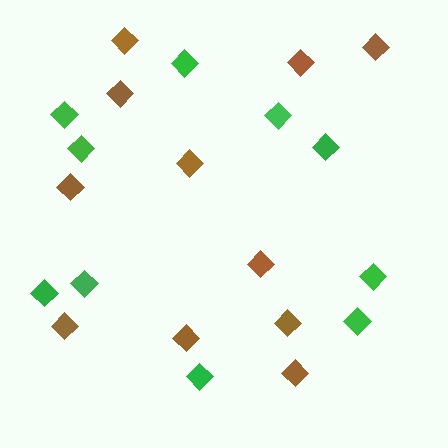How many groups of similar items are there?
There are 2 groups: one group of green diamonds (10) and one group of brown diamonds (11).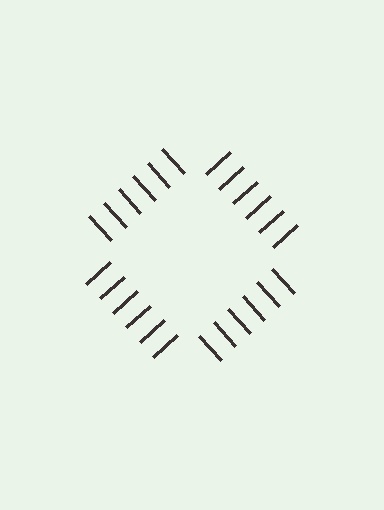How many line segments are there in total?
24 — 6 along each of the 4 edges.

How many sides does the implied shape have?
4 sides — the line-ends trace a square.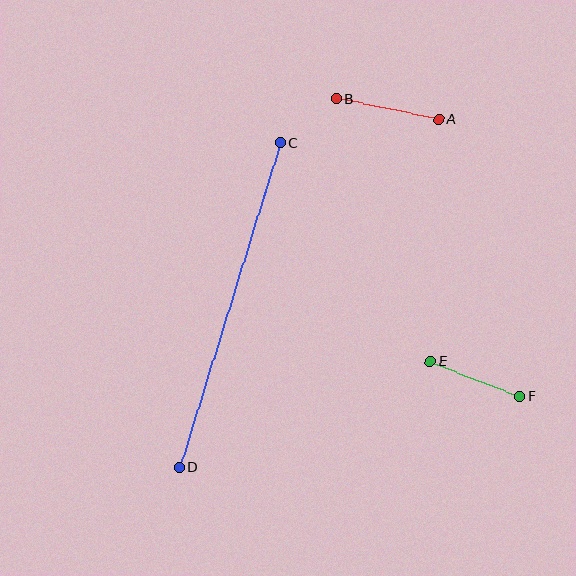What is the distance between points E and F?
The distance is approximately 96 pixels.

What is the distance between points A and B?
The distance is approximately 104 pixels.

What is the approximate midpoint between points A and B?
The midpoint is at approximately (387, 109) pixels.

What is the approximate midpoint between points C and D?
The midpoint is at approximately (230, 305) pixels.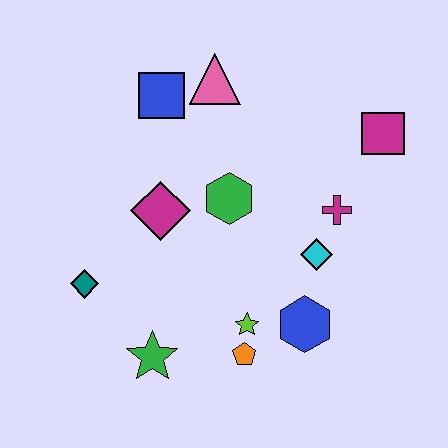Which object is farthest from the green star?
The magenta square is farthest from the green star.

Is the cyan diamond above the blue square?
No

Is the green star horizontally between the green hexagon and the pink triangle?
No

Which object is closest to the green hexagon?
The magenta diamond is closest to the green hexagon.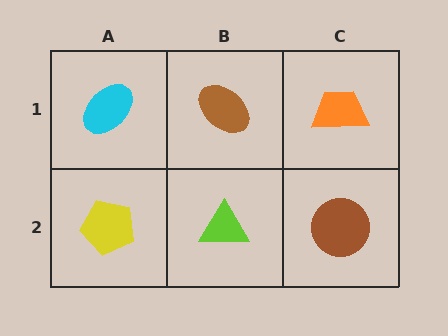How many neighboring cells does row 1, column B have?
3.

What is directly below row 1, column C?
A brown circle.